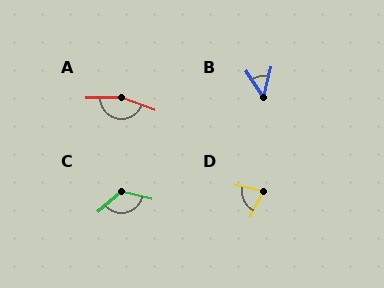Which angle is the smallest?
B, at approximately 46 degrees.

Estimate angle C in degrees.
Approximately 126 degrees.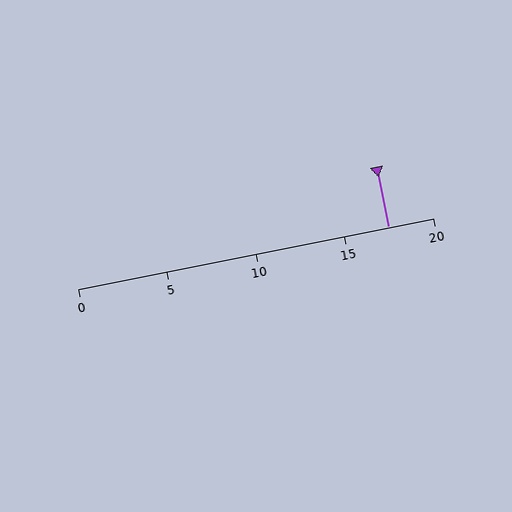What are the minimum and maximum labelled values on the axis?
The axis runs from 0 to 20.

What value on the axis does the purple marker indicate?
The marker indicates approximately 17.5.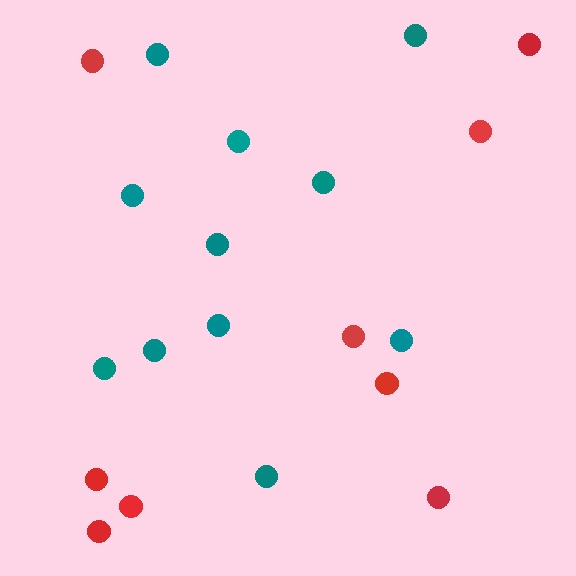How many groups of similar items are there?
There are 2 groups: one group of teal circles (11) and one group of red circles (9).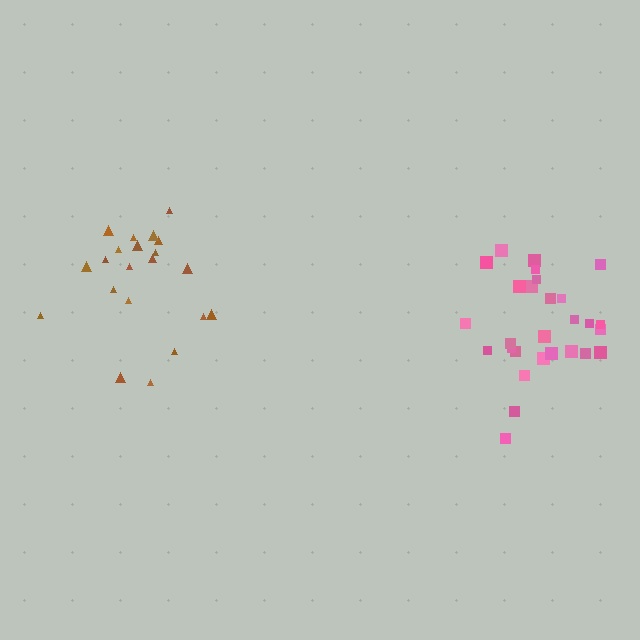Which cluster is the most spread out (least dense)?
Brown.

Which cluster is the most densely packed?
Pink.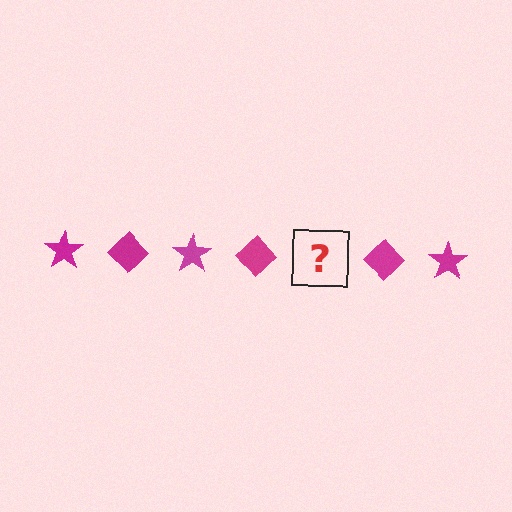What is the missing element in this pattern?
The missing element is a magenta star.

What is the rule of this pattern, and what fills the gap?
The rule is that the pattern cycles through star, diamond shapes in magenta. The gap should be filled with a magenta star.